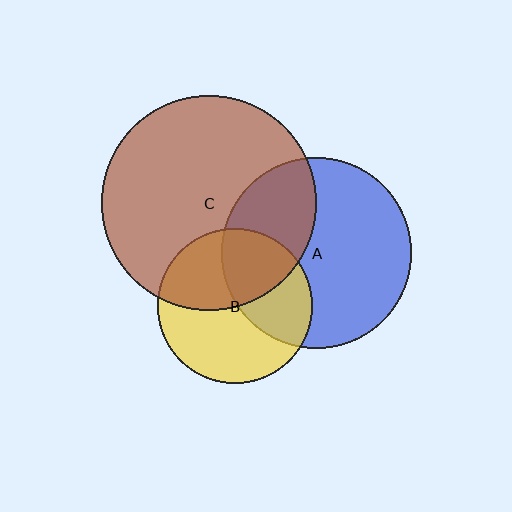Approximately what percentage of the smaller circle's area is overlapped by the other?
Approximately 35%.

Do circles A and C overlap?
Yes.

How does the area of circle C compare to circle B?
Approximately 1.9 times.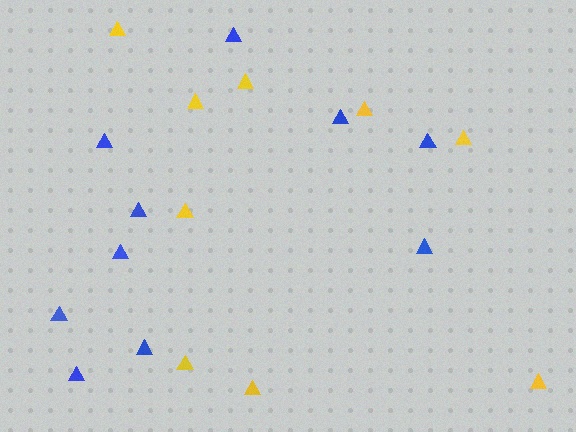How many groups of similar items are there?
There are 2 groups: one group of yellow triangles (9) and one group of blue triangles (10).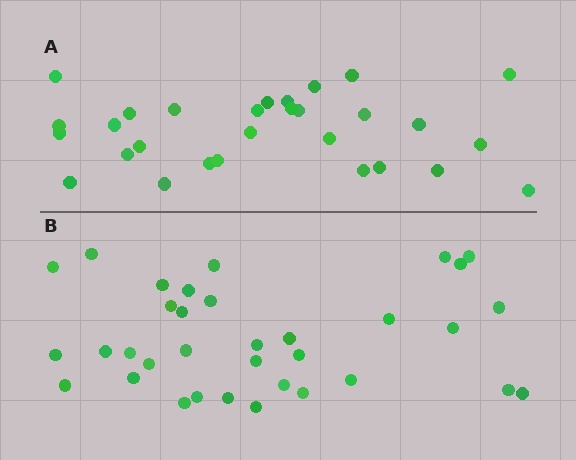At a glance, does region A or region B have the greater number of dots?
Region B (the bottom region) has more dots.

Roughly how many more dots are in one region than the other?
Region B has about 5 more dots than region A.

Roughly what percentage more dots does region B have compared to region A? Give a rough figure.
About 15% more.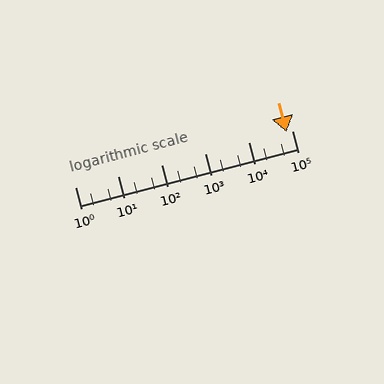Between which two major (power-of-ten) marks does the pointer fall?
The pointer is between 10000 and 100000.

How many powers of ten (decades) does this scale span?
The scale spans 5 decades, from 1 to 100000.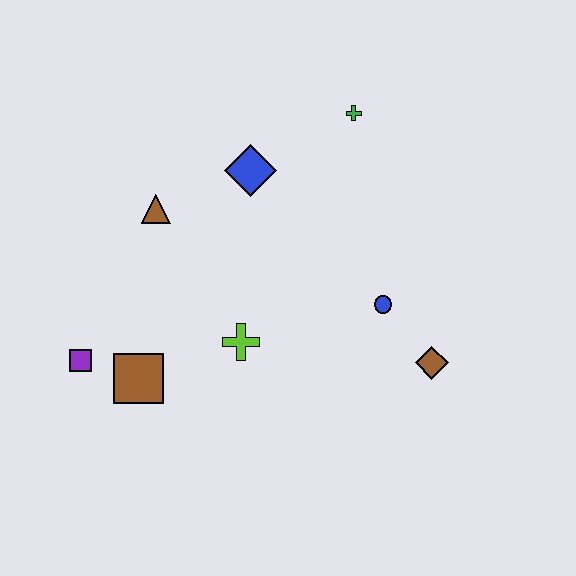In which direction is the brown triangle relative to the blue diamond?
The brown triangle is to the left of the blue diamond.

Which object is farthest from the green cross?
The purple square is farthest from the green cross.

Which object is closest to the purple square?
The brown square is closest to the purple square.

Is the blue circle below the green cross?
Yes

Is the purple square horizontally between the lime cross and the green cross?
No